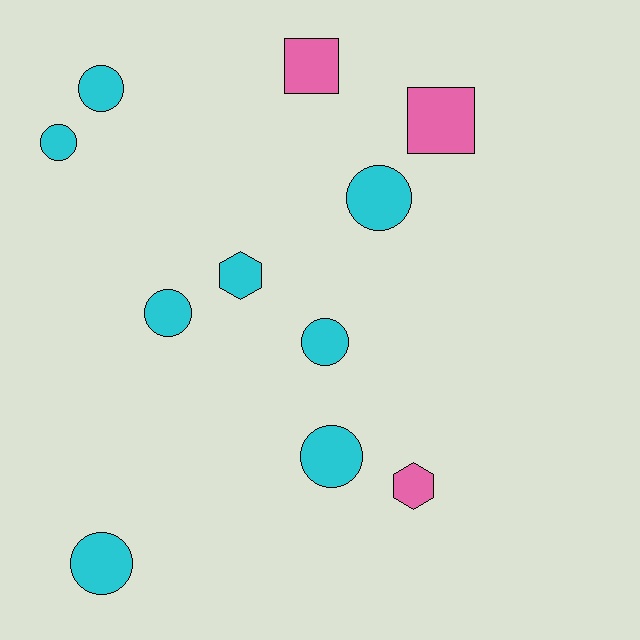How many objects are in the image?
There are 11 objects.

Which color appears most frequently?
Cyan, with 8 objects.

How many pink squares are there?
There are 2 pink squares.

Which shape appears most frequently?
Circle, with 7 objects.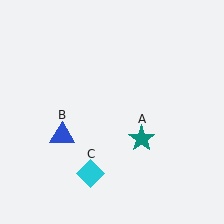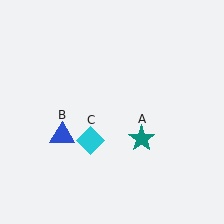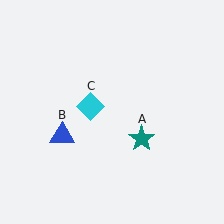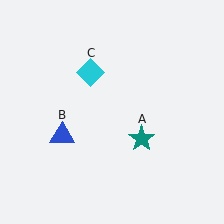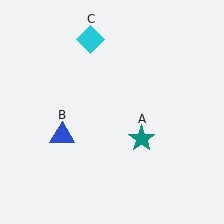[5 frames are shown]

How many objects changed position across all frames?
1 object changed position: cyan diamond (object C).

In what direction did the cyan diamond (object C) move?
The cyan diamond (object C) moved up.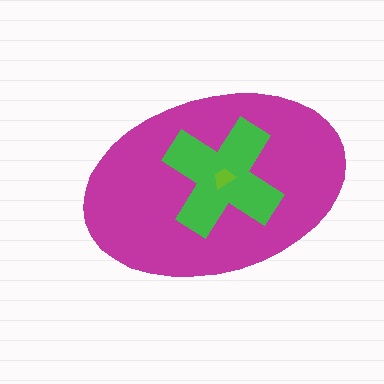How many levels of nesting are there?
3.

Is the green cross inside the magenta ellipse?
Yes.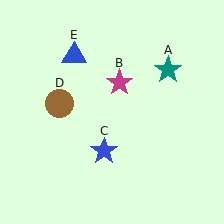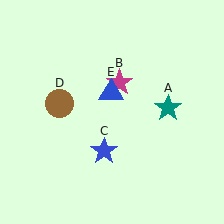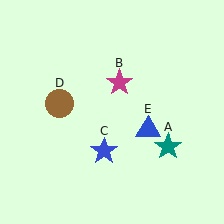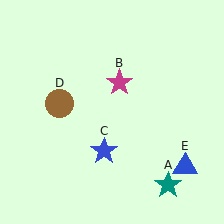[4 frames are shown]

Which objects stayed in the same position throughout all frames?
Magenta star (object B) and blue star (object C) and brown circle (object D) remained stationary.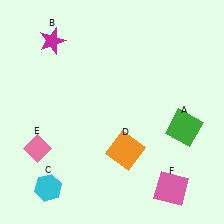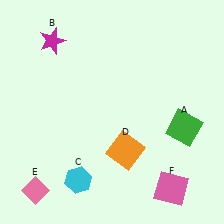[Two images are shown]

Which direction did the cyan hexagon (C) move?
The cyan hexagon (C) moved right.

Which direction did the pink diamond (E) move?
The pink diamond (E) moved down.